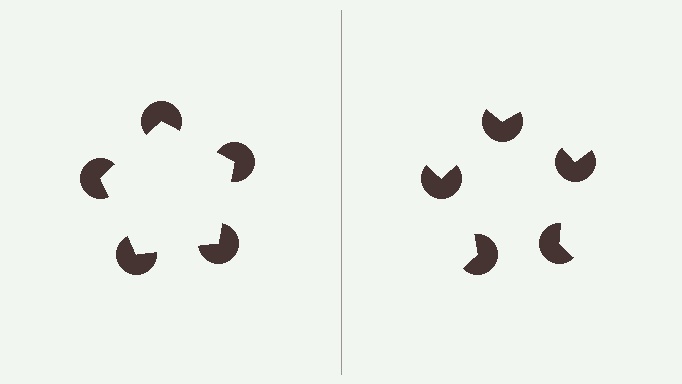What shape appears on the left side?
An illusory pentagon.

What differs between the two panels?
The pac-man discs are positioned identically on both sides; only the wedge orientations differ. On the left they align to a pentagon; on the right they are misaligned.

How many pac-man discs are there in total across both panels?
10 — 5 on each side.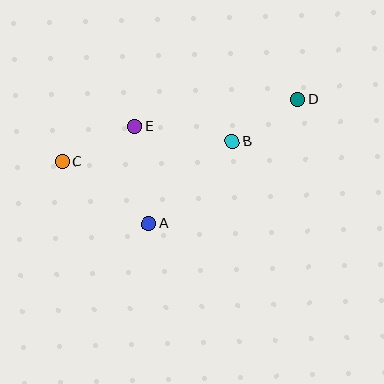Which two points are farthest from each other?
Points C and D are farthest from each other.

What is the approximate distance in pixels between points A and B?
The distance between A and B is approximately 117 pixels.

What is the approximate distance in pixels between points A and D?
The distance between A and D is approximately 194 pixels.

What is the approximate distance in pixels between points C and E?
The distance between C and E is approximately 81 pixels.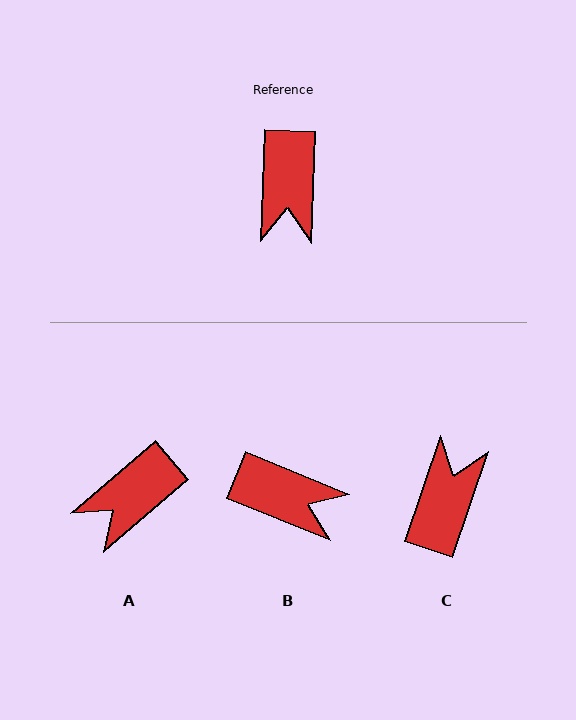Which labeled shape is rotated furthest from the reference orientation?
C, about 163 degrees away.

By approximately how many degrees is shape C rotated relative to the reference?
Approximately 163 degrees counter-clockwise.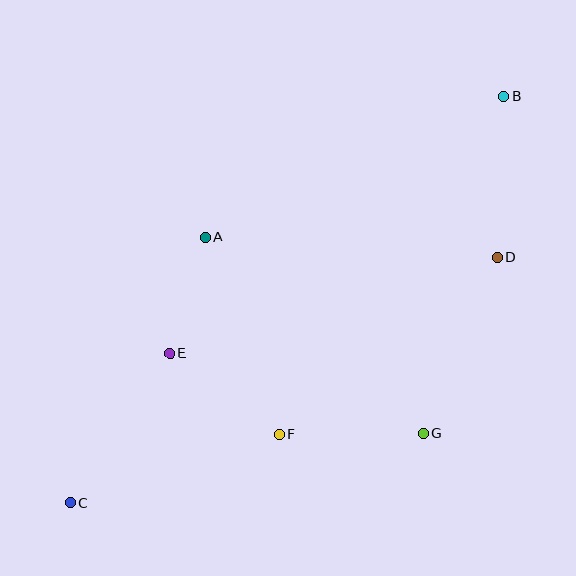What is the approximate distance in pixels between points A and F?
The distance between A and F is approximately 211 pixels.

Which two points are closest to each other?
Points A and E are closest to each other.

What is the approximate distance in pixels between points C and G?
The distance between C and G is approximately 361 pixels.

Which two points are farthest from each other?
Points B and C are farthest from each other.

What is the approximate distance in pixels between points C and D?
The distance between C and D is approximately 493 pixels.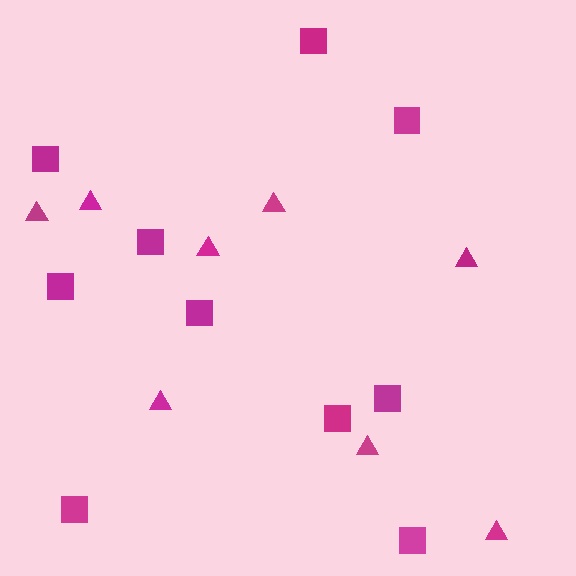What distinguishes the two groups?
There are 2 groups: one group of triangles (8) and one group of squares (10).